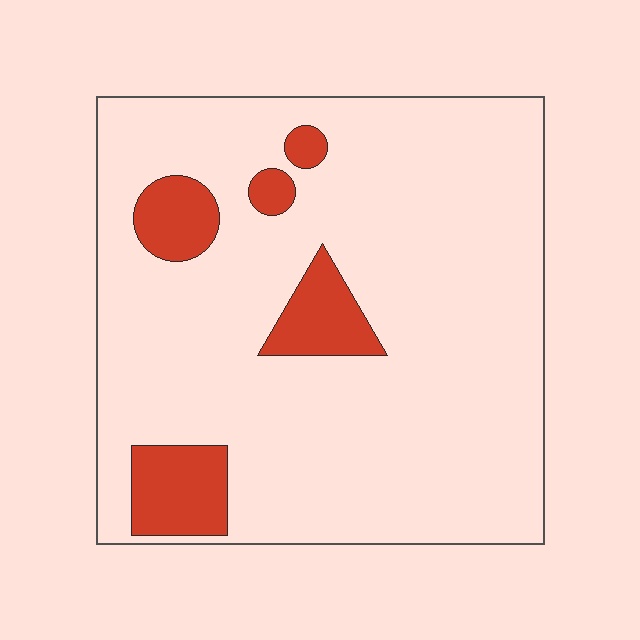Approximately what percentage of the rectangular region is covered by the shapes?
Approximately 15%.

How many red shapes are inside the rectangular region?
5.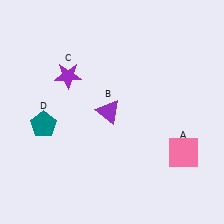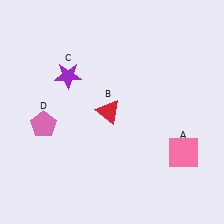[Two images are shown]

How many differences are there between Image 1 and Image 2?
There are 2 differences between the two images.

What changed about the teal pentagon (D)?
In Image 1, D is teal. In Image 2, it changed to pink.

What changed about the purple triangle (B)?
In Image 1, B is purple. In Image 2, it changed to red.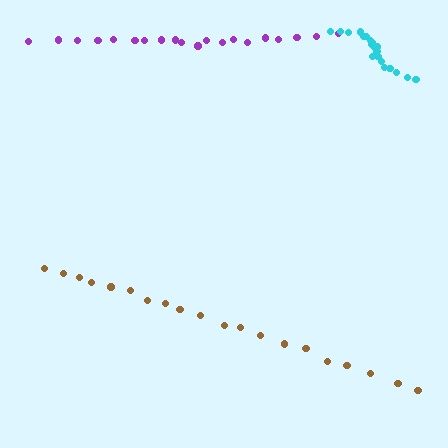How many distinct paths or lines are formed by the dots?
There are 3 distinct paths.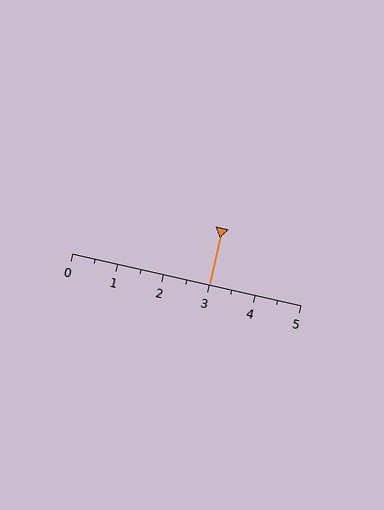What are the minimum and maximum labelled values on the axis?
The axis runs from 0 to 5.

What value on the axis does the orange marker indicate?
The marker indicates approximately 3.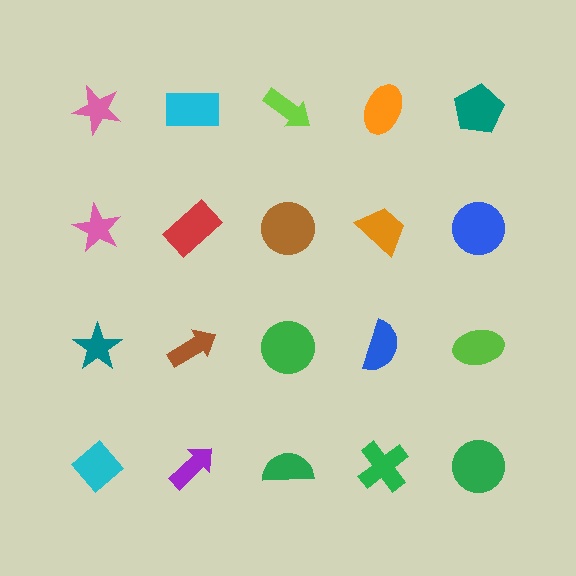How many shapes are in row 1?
5 shapes.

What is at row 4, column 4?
A green cross.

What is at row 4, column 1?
A cyan diamond.